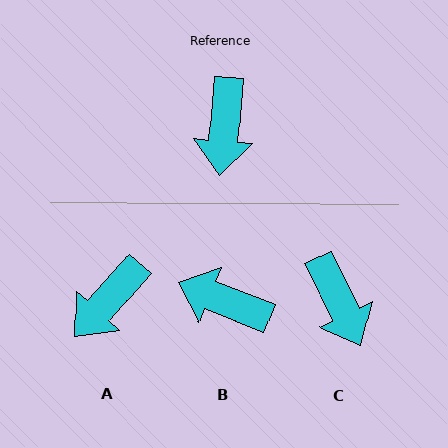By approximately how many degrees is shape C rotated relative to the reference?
Approximately 31 degrees counter-clockwise.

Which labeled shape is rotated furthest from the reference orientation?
B, about 107 degrees away.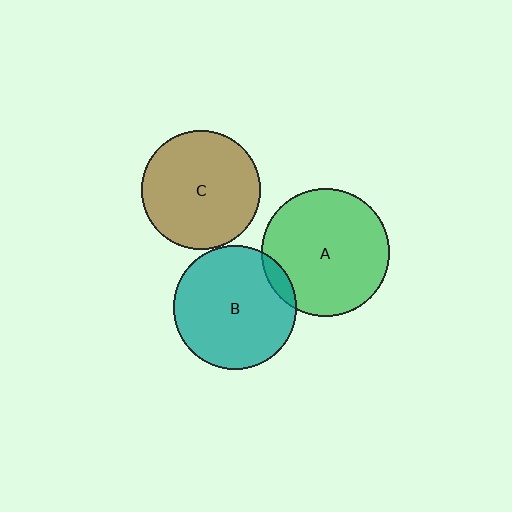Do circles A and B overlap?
Yes.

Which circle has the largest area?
Circle A (green).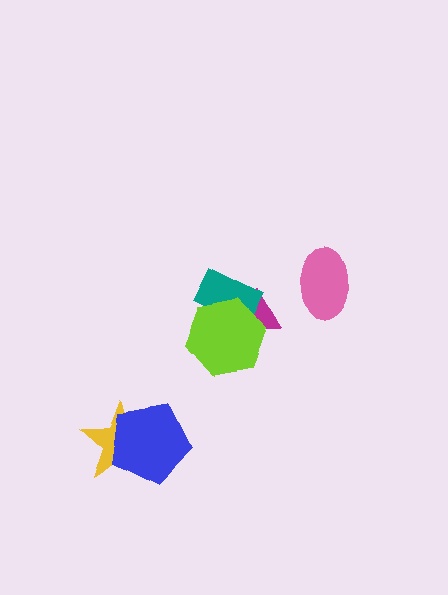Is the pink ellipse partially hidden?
No, no other shape covers it.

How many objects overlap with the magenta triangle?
2 objects overlap with the magenta triangle.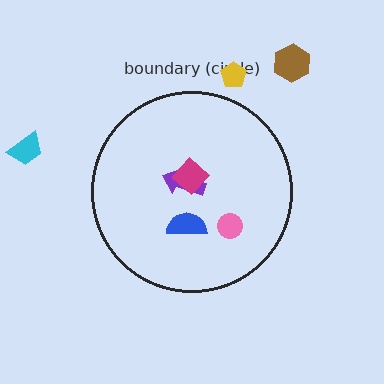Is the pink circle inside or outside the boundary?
Inside.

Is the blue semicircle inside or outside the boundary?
Inside.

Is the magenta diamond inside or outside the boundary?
Inside.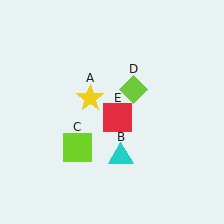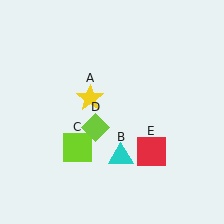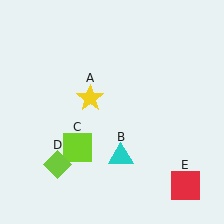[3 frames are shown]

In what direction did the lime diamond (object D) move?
The lime diamond (object D) moved down and to the left.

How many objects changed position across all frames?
2 objects changed position: lime diamond (object D), red square (object E).